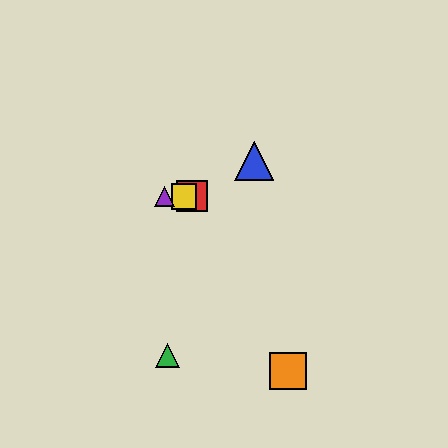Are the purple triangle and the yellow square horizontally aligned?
Yes, both are at y≈196.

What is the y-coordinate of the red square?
The red square is at y≈196.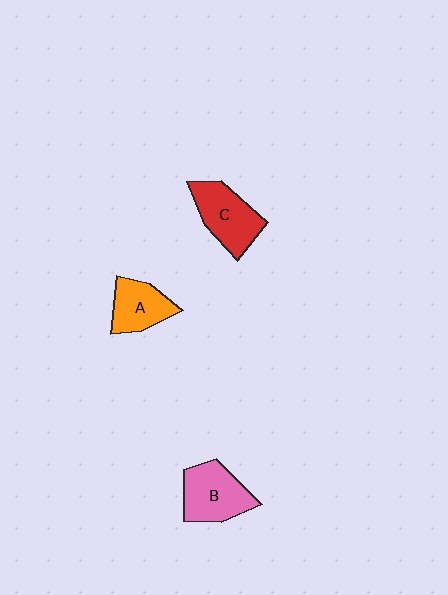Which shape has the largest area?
Shape C (red).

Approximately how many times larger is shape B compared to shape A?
Approximately 1.3 times.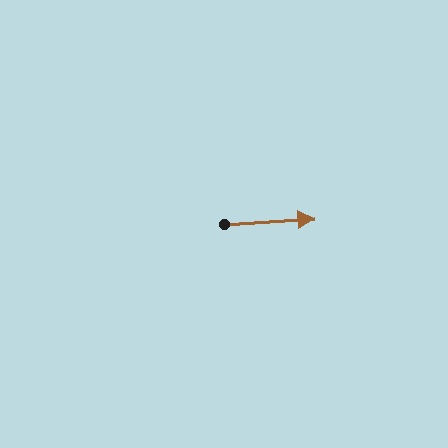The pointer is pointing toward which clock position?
Roughly 3 o'clock.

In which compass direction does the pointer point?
East.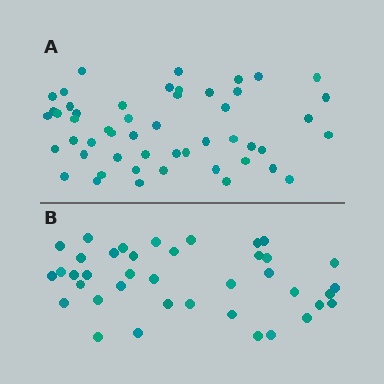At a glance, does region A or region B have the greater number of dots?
Region A (the top region) has more dots.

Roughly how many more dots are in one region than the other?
Region A has roughly 12 or so more dots than region B.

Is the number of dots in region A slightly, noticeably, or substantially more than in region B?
Region A has noticeably more, but not dramatically so. The ratio is roughly 1.3 to 1.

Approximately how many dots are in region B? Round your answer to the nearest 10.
About 40 dots. (The exact count is 39, which rounds to 40.)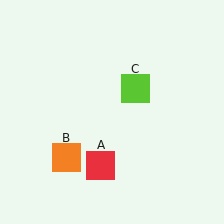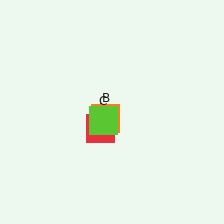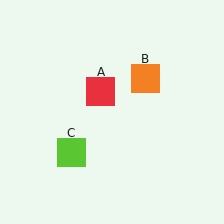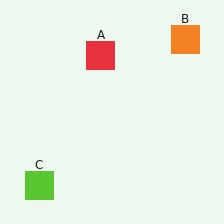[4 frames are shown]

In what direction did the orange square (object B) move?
The orange square (object B) moved up and to the right.